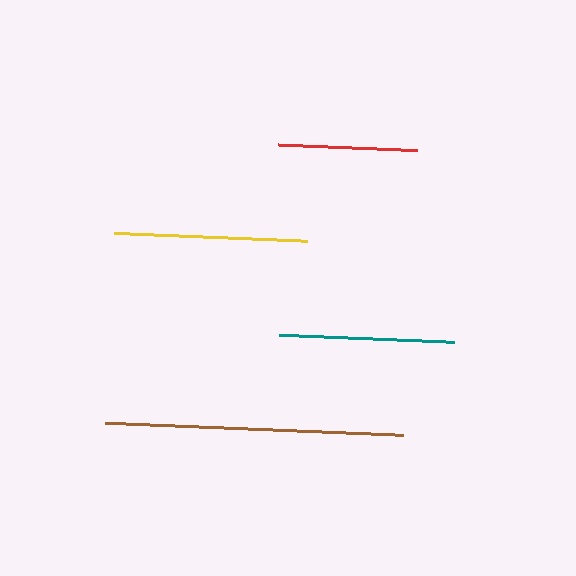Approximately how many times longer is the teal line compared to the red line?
The teal line is approximately 1.3 times the length of the red line.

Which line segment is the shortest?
The red line is the shortest at approximately 139 pixels.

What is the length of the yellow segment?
The yellow segment is approximately 194 pixels long.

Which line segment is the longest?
The brown line is the longest at approximately 298 pixels.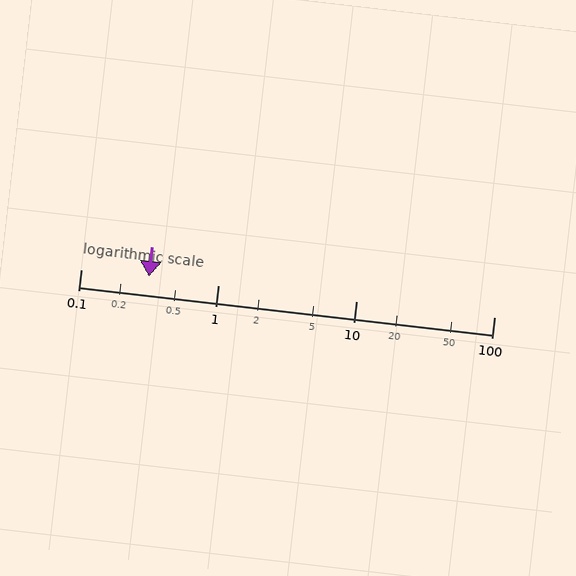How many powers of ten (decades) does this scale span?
The scale spans 3 decades, from 0.1 to 100.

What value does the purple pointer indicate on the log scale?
The pointer indicates approximately 0.31.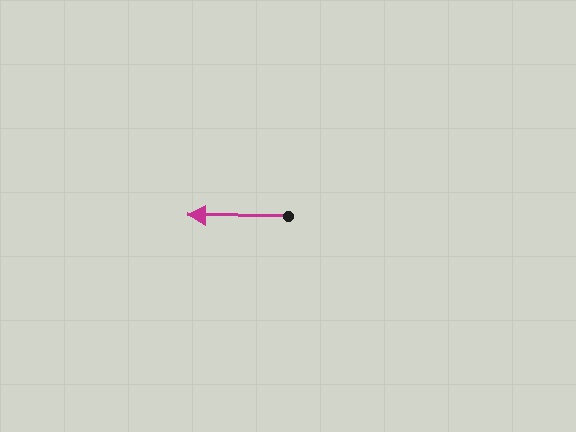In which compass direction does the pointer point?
West.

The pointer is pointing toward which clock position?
Roughly 9 o'clock.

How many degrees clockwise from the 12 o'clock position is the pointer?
Approximately 271 degrees.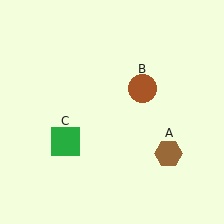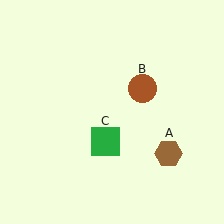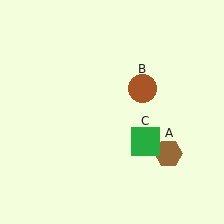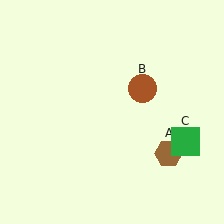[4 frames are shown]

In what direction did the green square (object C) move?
The green square (object C) moved right.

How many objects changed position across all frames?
1 object changed position: green square (object C).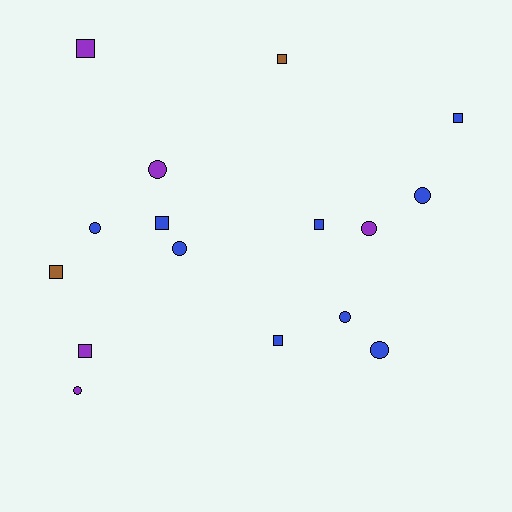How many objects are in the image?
There are 16 objects.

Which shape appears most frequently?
Circle, with 8 objects.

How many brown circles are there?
There are no brown circles.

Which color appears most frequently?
Blue, with 9 objects.